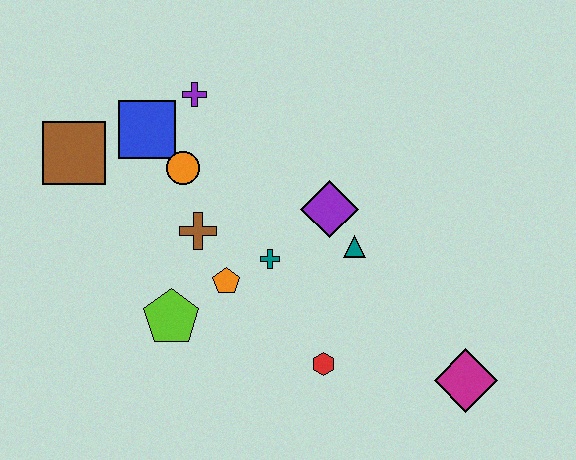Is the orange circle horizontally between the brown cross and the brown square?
Yes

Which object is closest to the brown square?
The blue square is closest to the brown square.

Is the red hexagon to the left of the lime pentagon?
No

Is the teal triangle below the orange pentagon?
No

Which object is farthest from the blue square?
The magenta diamond is farthest from the blue square.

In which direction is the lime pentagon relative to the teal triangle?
The lime pentagon is to the left of the teal triangle.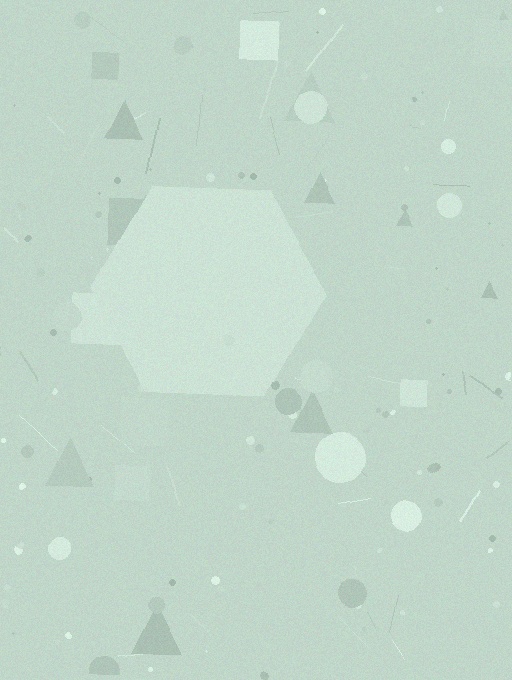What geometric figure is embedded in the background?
A hexagon is embedded in the background.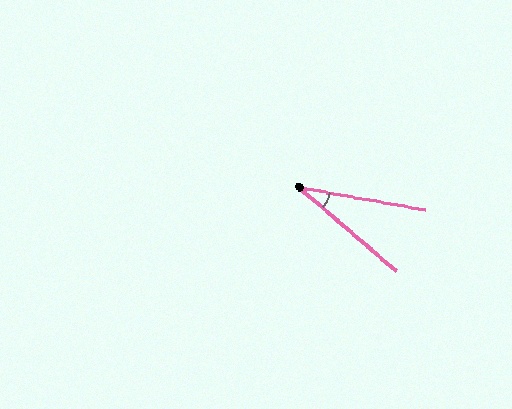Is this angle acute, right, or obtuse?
It is acute.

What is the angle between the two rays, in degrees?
Approximately 31 degrees.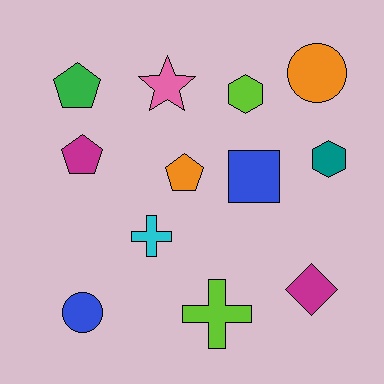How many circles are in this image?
There are 2 circles.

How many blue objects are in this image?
There are 2 blue objects.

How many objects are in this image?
There are 12 objects.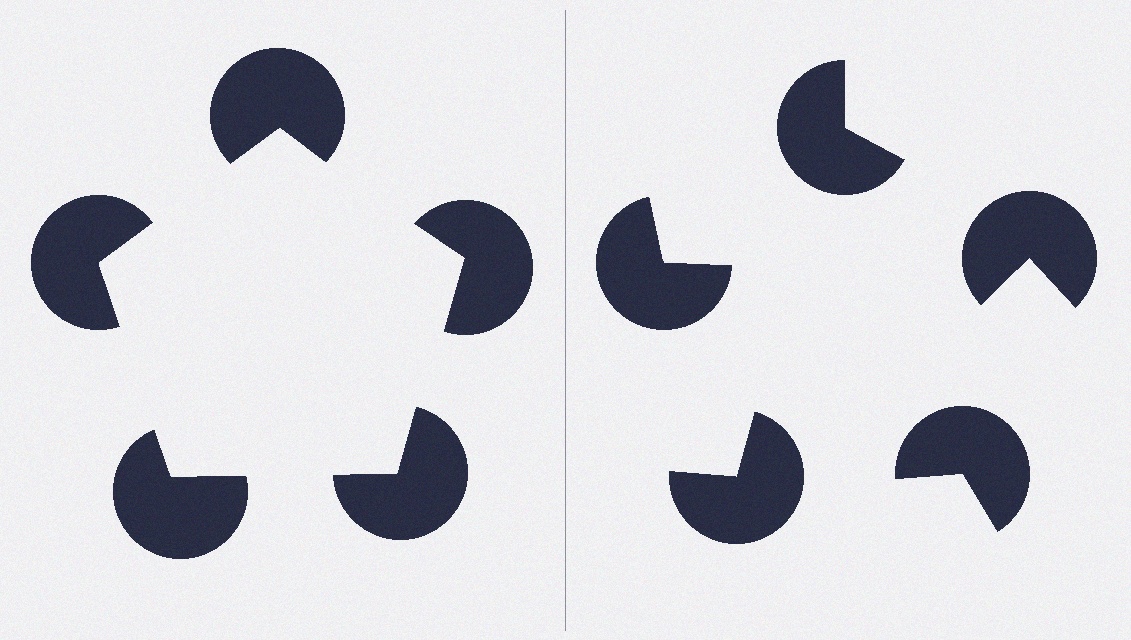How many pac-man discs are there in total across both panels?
10 — 5 on each side.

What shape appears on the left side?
An illusory pentagon.